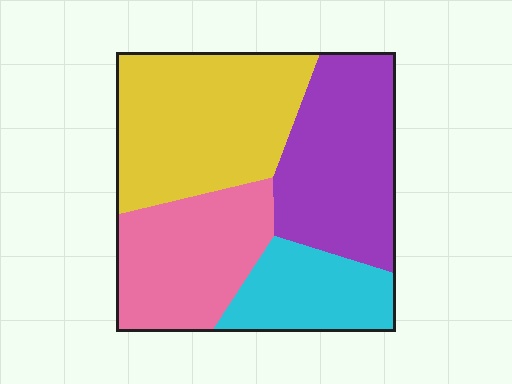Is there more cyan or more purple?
Purple.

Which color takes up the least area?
Cyan, at roughly 15%.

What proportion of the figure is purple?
Purple covers about 30% of the figure.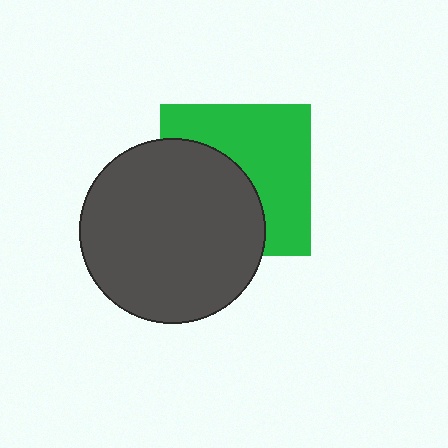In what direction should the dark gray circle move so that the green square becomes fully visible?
The dark gray circle should move toward the lower-left. That is the shortest direction to clear the overlap and leave the green square fully visible.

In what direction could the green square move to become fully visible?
The green square could move toward the upper-right. That would shift it out from behind the dark gray circle entirely.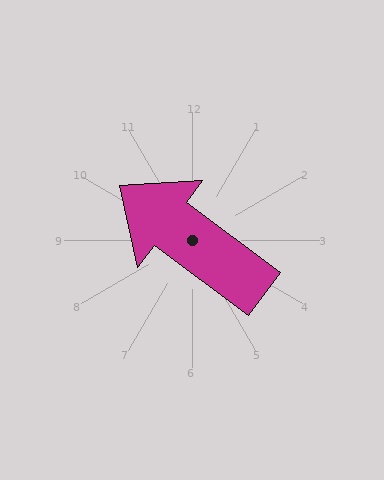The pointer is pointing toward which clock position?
Roughly 10 o'clock.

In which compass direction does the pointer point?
Northwest.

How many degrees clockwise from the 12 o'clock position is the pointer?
Approximately 307 degrees.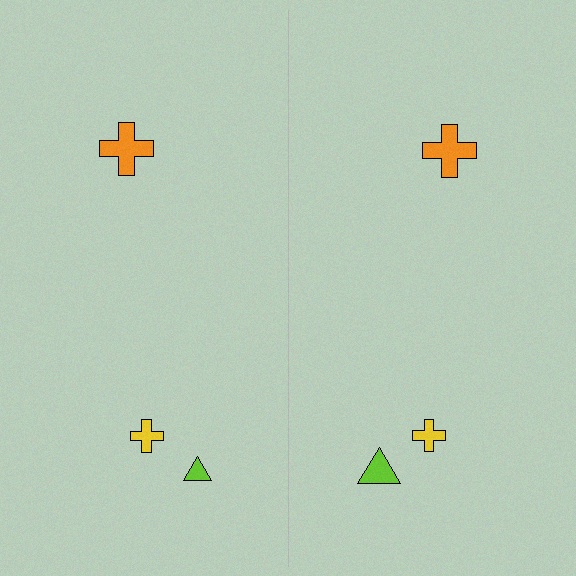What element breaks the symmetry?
The lime triangle on the right side has a different size than its mirror counterpart.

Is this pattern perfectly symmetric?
No, the pattern is not perfectly symmetric. The lime triangle on the right side has a different size than its mirror counterpart.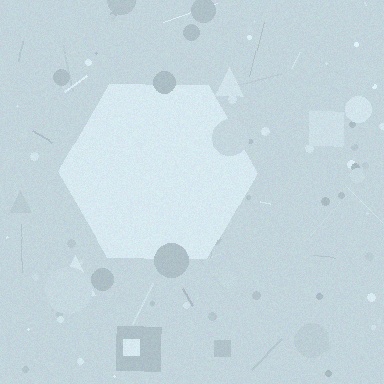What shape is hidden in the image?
A hexagon is hidden in the image.